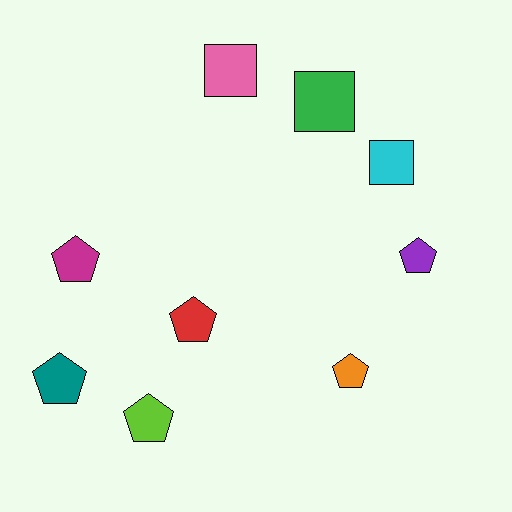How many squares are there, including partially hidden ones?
There are 3 squares.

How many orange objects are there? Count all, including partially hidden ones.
There is 1 orange object.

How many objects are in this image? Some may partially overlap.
There are 9 objects.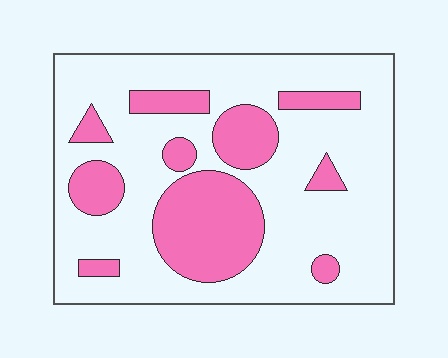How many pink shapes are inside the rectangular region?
10.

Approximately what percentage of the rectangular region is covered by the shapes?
Approximately 30%.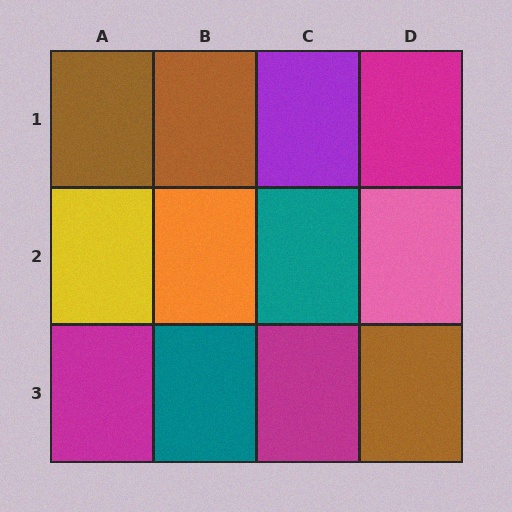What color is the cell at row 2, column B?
Orange.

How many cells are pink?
1 cell is pink.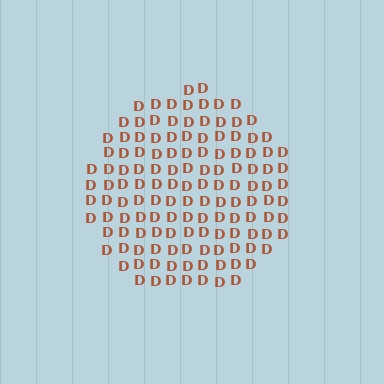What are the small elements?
The small elements are letter D's.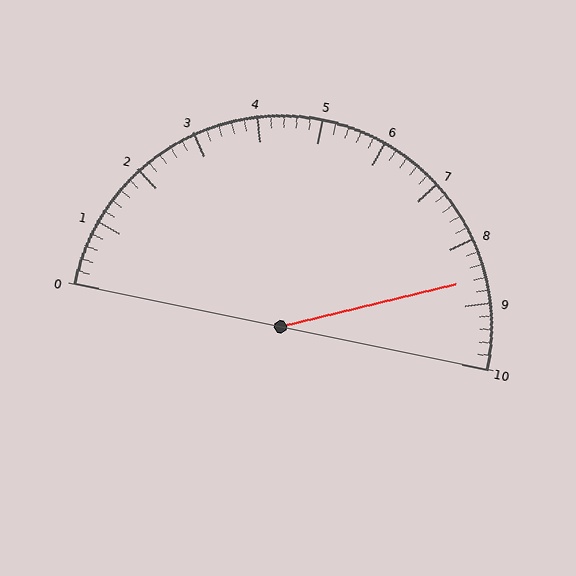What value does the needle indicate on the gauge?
The needle indicates approximately 8.6.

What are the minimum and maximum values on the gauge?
The gauge ranges from 0 to 10.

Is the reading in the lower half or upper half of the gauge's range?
The reading is in the upper half of the range (0 to 10).